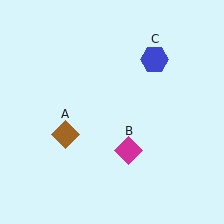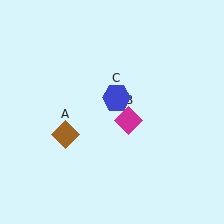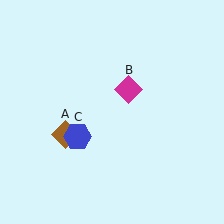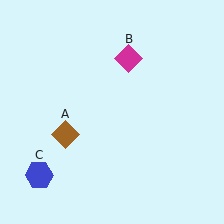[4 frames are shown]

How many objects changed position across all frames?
2 objects changed position: magenta diamond (object B), blue hexagon (object C).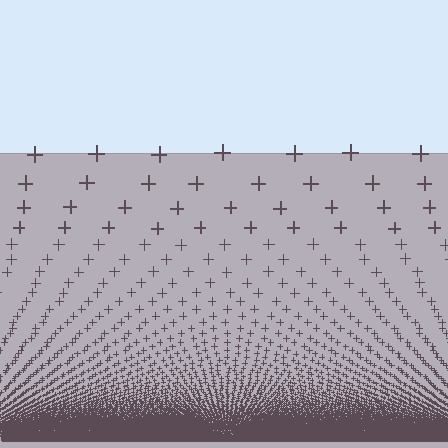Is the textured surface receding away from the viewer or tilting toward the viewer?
The surface appears to tilt toward the viewer. Texture elements get larger and sparser toward the top.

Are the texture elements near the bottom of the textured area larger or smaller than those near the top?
Smaller. The gradient is inverted — elements near the bottom are smaller and denser.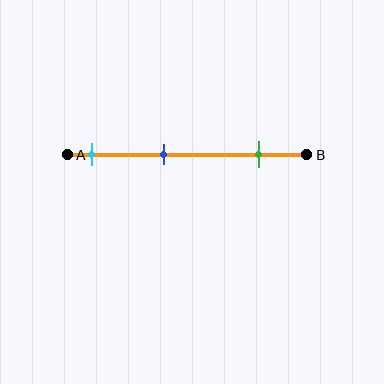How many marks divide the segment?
There are 3 marks dividing the segment.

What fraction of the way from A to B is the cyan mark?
The cyan mark is approximately 10% (0.1) of the way from A to B.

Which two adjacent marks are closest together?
The cyan and blue marks are the closest adjacent pair.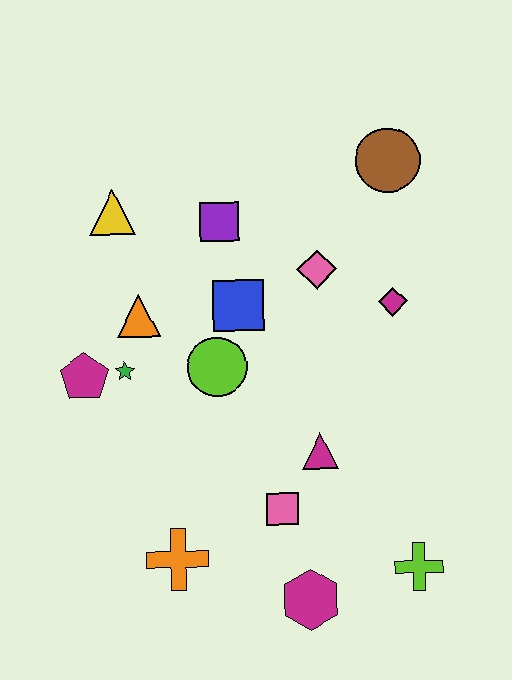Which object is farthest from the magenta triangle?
The yellow triangle is farthest from the magenta triangle.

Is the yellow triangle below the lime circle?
No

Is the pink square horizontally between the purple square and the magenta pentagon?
No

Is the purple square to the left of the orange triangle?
No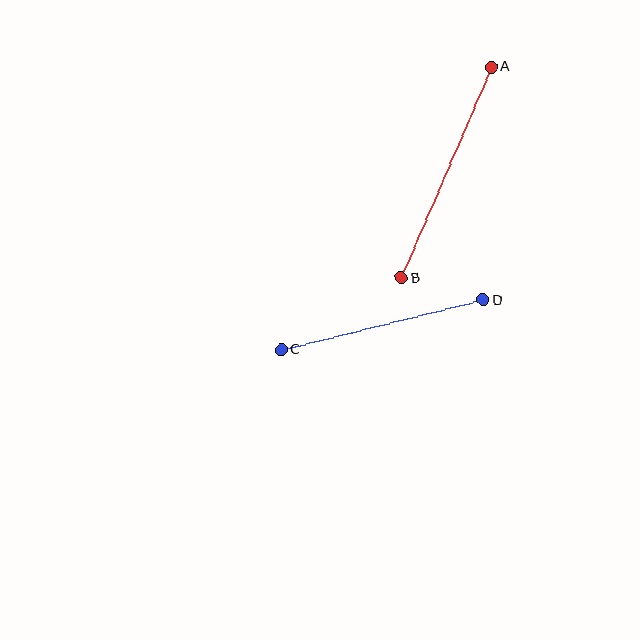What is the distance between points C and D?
The distance is approximately 208 pixels.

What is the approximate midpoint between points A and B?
The midpoint is at approximately (446, 172) pixels.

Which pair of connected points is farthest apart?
Points A and B are farthest apart.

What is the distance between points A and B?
The distance is approximately 230 pixels.